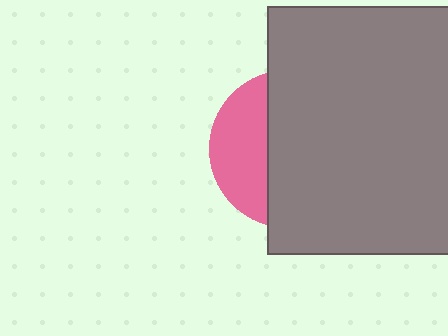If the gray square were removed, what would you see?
You would see the complete pink circle.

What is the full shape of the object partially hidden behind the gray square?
The partially hidden object is a pink circle.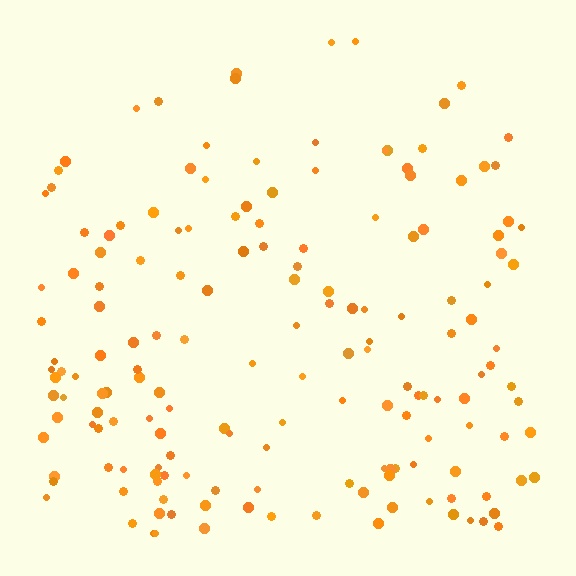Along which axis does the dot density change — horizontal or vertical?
Vertical.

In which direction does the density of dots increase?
From top to bottom, with the bottom side densest.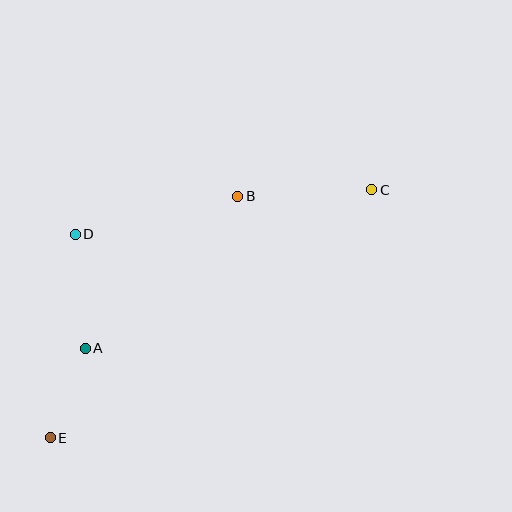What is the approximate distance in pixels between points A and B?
The distance between A and B is approximately 215 pixels.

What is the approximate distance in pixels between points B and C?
The distance between B and C is approximately 134 pixels.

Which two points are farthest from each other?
Points C and E are farthest from each other.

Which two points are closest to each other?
Points A and E are closest to each other.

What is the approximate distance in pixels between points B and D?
The distance between B and D is approximately 167 pixels.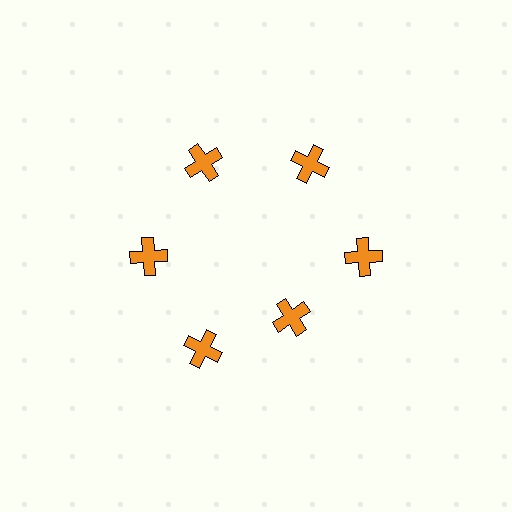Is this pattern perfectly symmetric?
No. The 6 orange crosses are arranged in a ring, but one element near the 5 o'clock position is pulled inward toward the center, breaking the 6-fold rotational symmetry.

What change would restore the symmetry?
The symmetry would be restored by moving it outward, back onto the ring so that all 6 crosses sit at equal angles and equal distance from the center.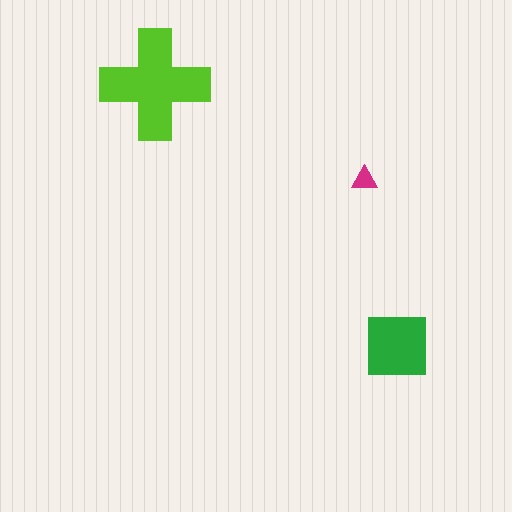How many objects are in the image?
There are 3 objects in the image.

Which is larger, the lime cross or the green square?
The lime cross.